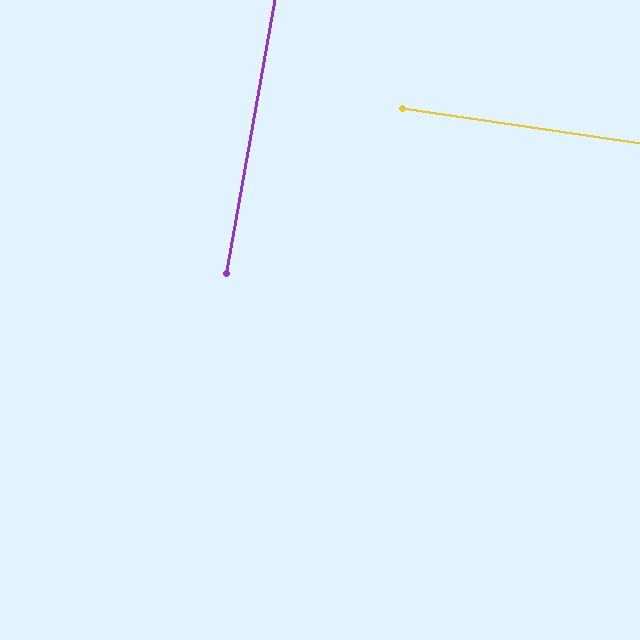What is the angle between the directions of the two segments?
Approximately 88 degrees.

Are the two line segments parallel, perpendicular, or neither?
Perpendicular — they meet at approximately 88°.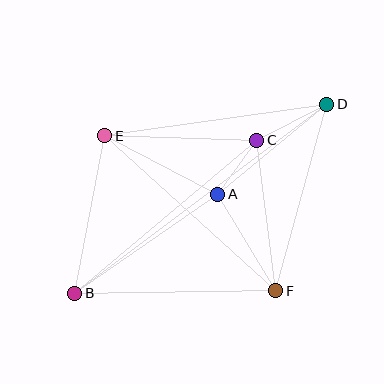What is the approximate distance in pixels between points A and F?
The distance between A and F is approximately 113 pixels.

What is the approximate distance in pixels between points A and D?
The distance between A and D is approximately 141 pixels.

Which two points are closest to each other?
Points A and C are closest to each other.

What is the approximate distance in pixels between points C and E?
The distance between C and E is approximately 152 pixels.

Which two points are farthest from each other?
Points B and D are farthest from each other.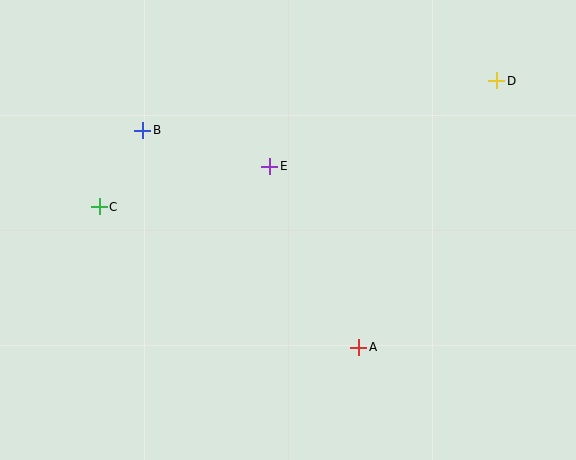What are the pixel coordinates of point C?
Point C is at (99, 207).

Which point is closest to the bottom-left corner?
Point C is closest to the bottom-left corner.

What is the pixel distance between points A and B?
The distance between A and B is 306 pixels.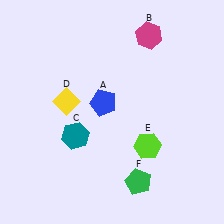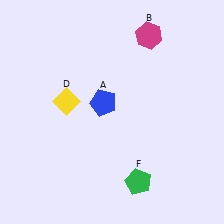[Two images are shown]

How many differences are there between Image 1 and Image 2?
There are 2 differences between the two images.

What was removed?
The lime hexagon (E), the teal hexagon (C) were removed in Image 2.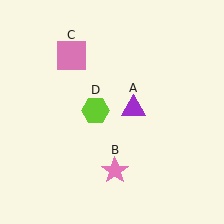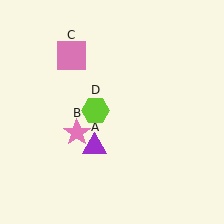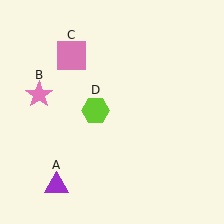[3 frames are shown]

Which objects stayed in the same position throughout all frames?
Pink square (object C) and lime hexagon (object D) remained stationary.